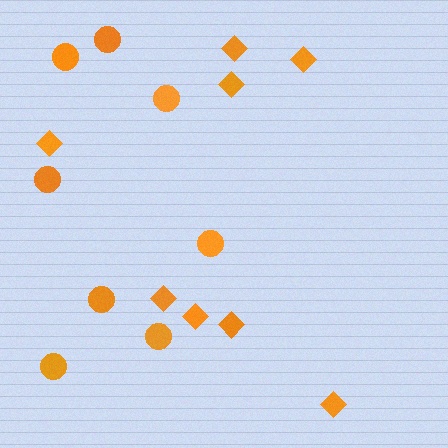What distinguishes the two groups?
There are 2 groups: one group of circles (8) and one group of diamonds (8).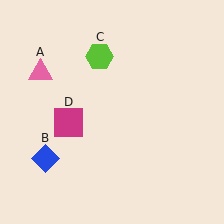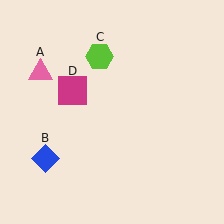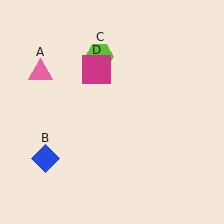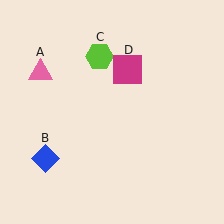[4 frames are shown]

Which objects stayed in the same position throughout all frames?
Pink triangle (object A) and blue diamond (object B) and lime hexagon (object C) remained stationary.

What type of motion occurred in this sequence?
The magenta square (object D) rotated clockwise around the center of the scene.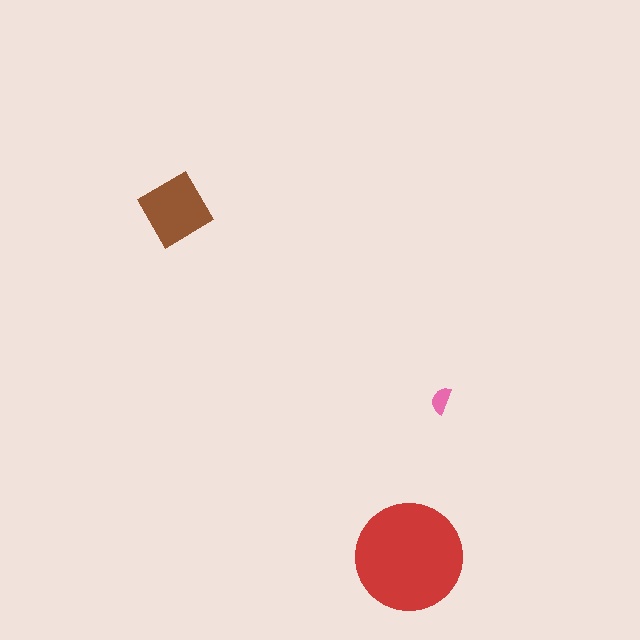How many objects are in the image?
There are 3 objects in the image.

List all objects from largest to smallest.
The red circle, the brown diamond, the pink semicircle.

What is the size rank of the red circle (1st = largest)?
1st.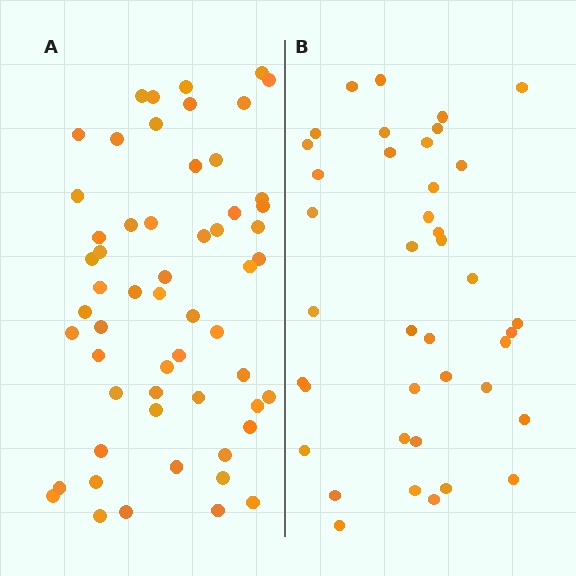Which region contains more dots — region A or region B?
Region A (the left region) has more dots.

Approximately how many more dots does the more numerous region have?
Region A has approximately 15 more dots than region B.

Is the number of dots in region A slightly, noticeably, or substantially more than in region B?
Region A has noticeably more, but not dramatically so. The ratio is roughly 1.4 to 1.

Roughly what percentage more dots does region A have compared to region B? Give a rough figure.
About 40% more.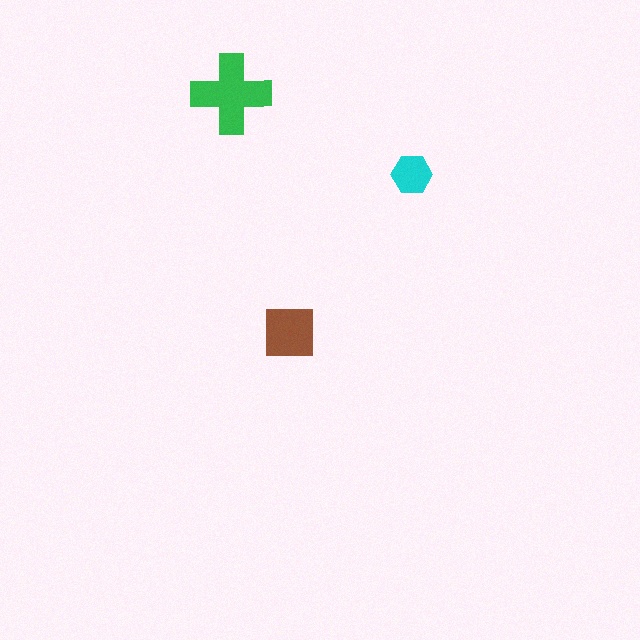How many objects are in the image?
There are 3 objects in the image.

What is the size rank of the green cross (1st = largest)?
1st.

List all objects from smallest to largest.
The cyan hexagon, the brown square, the green cross.